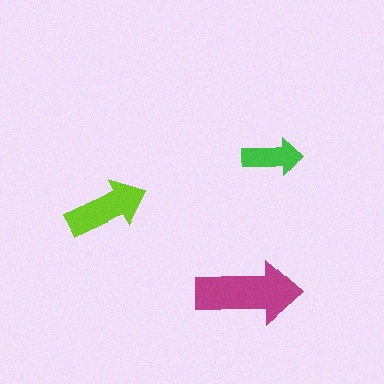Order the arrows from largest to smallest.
the magenta one, the lime one, the green one.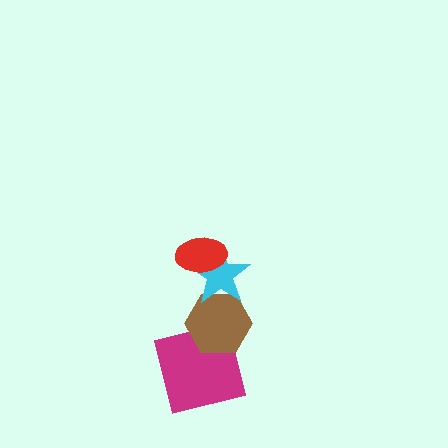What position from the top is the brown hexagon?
The brown hexagon is 3rd from the top.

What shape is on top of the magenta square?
The brown hexagon is on top of the magenta square.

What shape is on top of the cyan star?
The red ellipse is on top of the cyan star.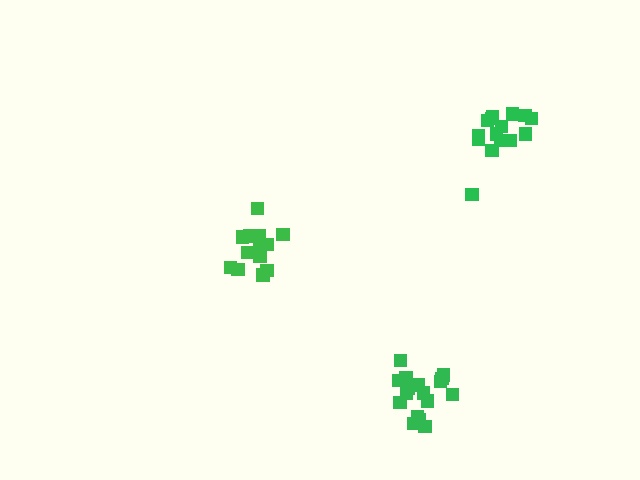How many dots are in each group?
Group 1: 18 dots, Group 2: 13 dots, Group 3: 15 dots (46 total).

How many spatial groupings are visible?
There are 3 spatial groupings.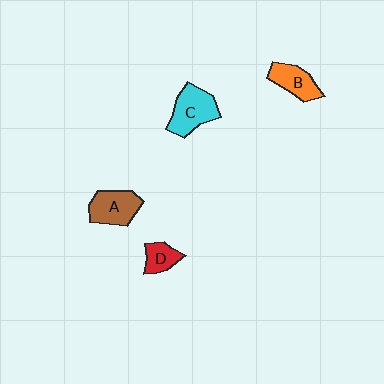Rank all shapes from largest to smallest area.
From largest to smallest: C (cyan), A (brown), B (orange), D (red).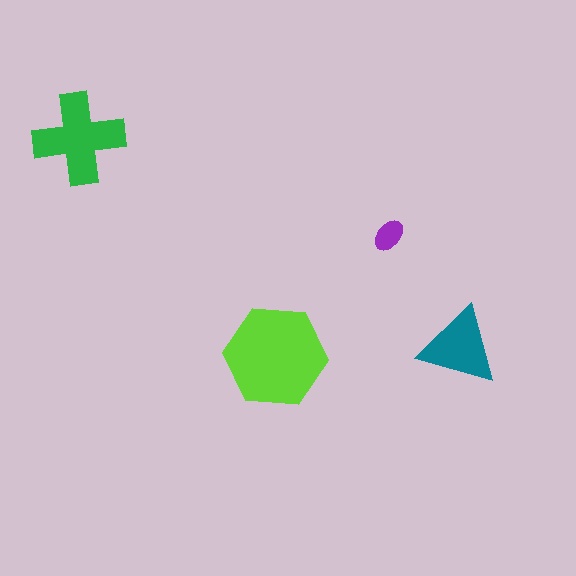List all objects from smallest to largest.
The purple ellipse, the teal triangle, the green cross, the lime hexagon.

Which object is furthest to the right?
The teal triangle is rightmost.